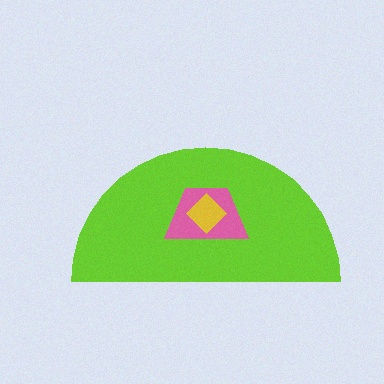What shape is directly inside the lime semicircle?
The pink trapezoid.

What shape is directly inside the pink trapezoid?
The yellow diamond.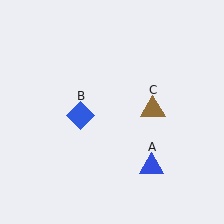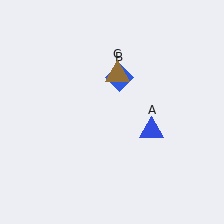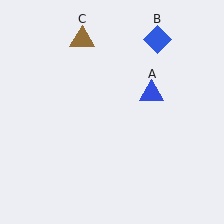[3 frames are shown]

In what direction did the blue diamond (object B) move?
The blue diamond (object B) moved up and to the right.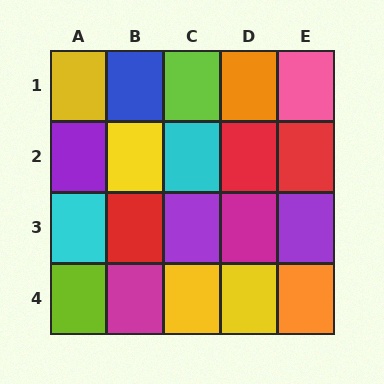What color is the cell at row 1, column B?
Blue.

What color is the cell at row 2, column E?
Red.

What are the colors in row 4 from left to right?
Lime, magenta, yellow, yellow, orange.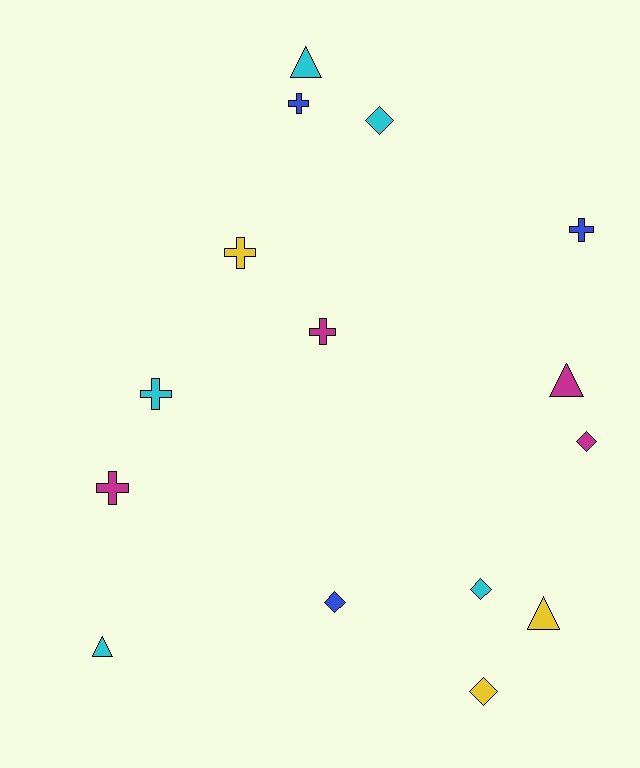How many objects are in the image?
There are 15 objects.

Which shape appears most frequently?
Cross, with 6 objects.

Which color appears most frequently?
Cyan, with 5 objects.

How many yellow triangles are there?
There is 1 yellow triangle.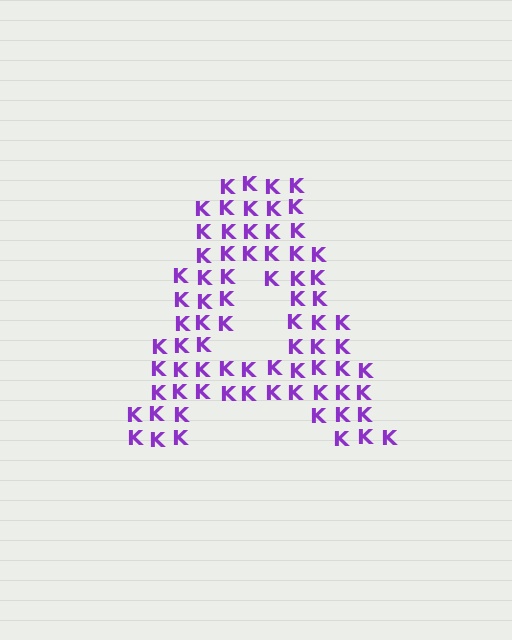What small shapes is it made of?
It is made of small letter K's.